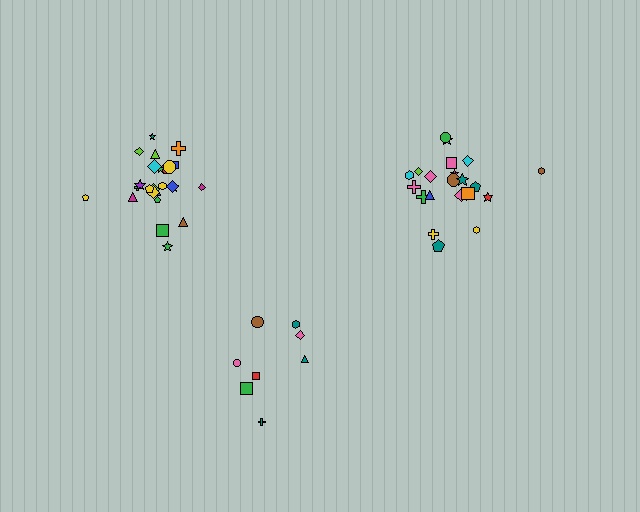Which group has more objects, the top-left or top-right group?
The top-left group.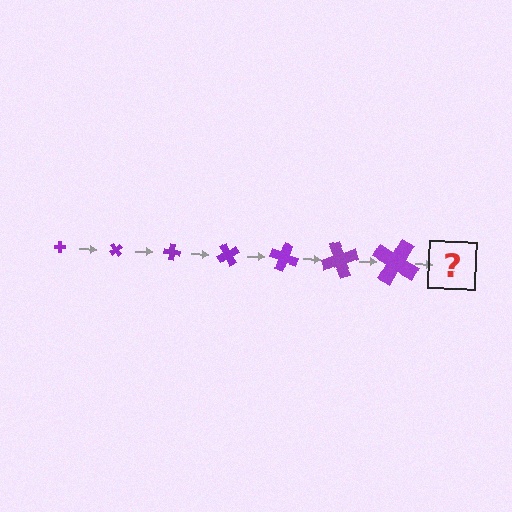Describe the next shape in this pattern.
It should be a cross, larger than the previous one and rotated 350 degrees from the start.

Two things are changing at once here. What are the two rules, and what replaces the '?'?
The two rules are that the cross grows larger each step and it rotates 50 degrees each step. The '?' should be a cross, larger than the previous one and rotated 350 degrees from the start.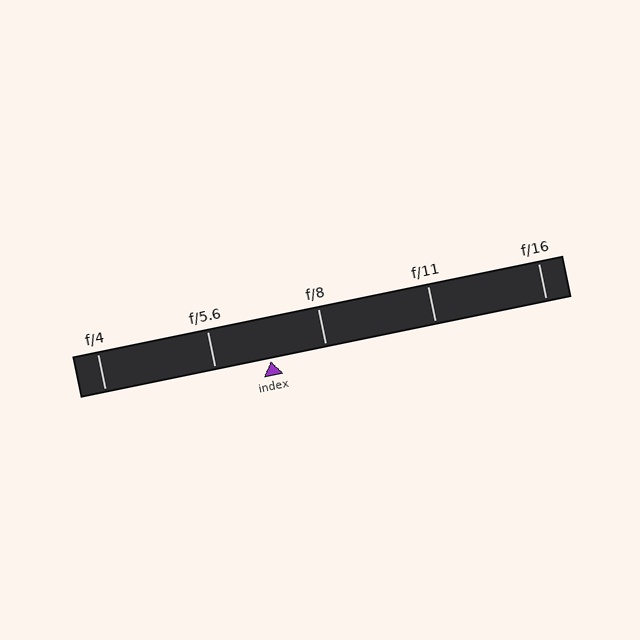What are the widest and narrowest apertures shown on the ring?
The widest aperture shown is f/4 and the narrowest is f/16.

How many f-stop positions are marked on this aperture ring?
There are 5 f-stop positions marked.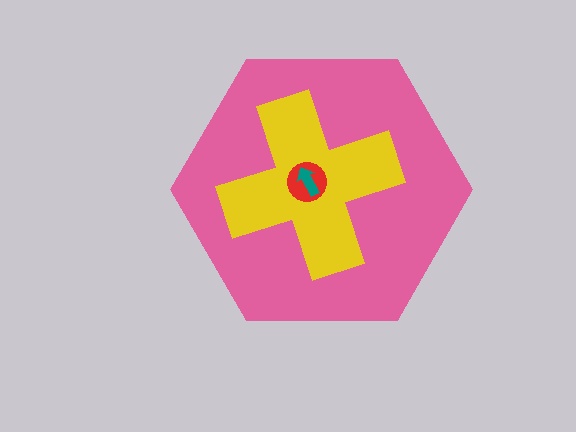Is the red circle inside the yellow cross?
Yes.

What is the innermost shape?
The teal arrow.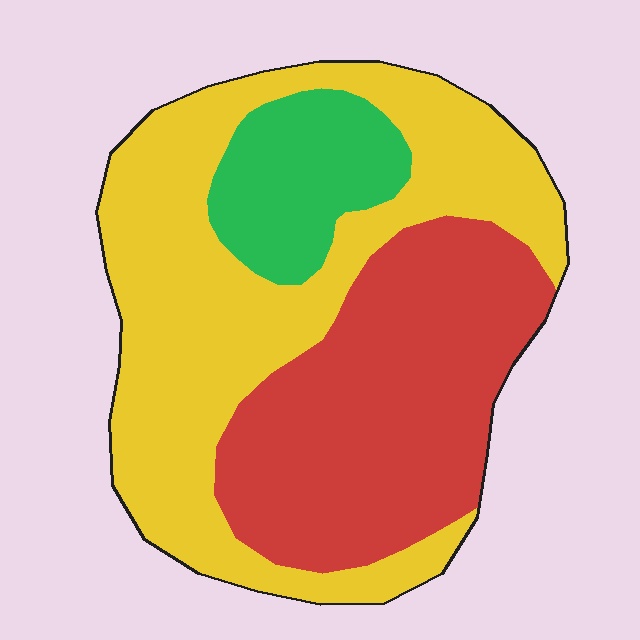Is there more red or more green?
Red.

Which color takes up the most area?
Yellow, at roughly 50%.